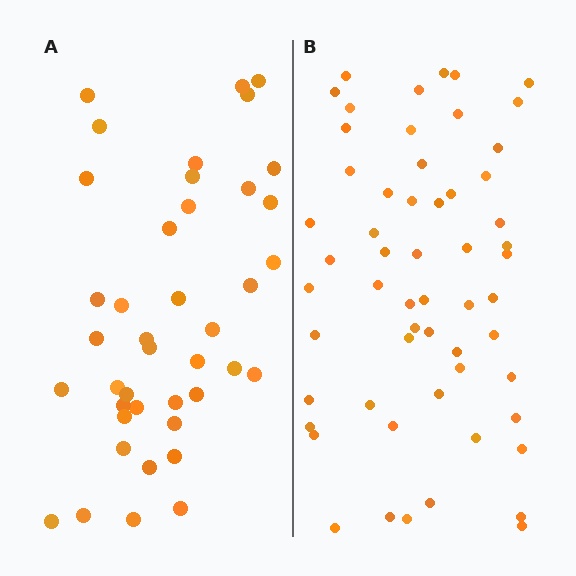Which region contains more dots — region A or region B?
Region B (the right region) has more dots.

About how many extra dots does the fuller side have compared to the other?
Region B has approximately 15 more dots than region A.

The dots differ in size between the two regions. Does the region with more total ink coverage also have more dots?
No. Region A has more total ink coverage because its dots are larger, but region B actually contains more individual dots. Total area can be misleading — the number of items is what matters here.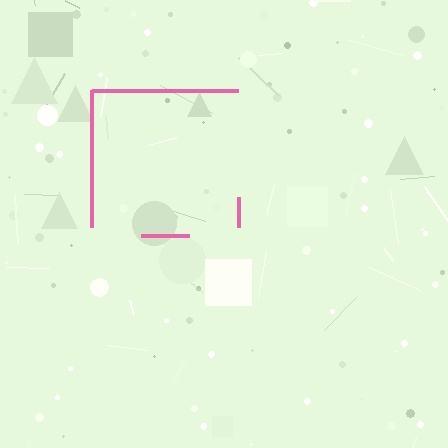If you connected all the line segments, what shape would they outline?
They would outline a square.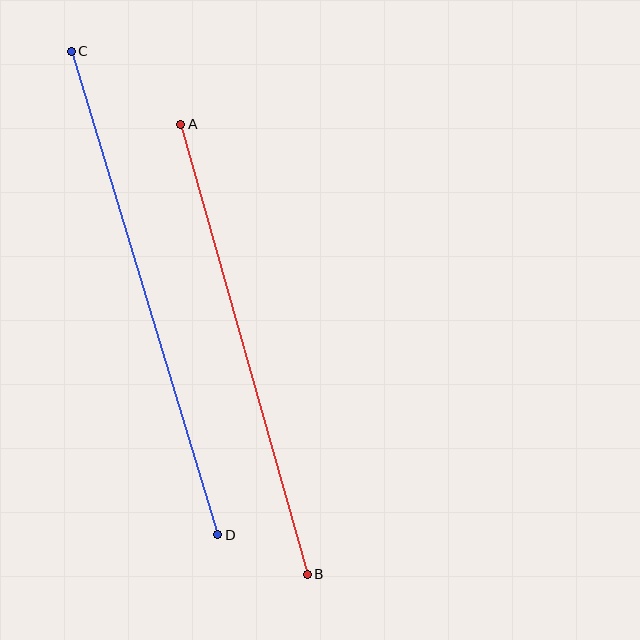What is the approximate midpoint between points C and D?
The midpoint is at approximately (144, 293) pixels.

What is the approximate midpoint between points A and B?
The midpoint is at approximately (244, 349) pixels.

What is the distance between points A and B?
The distance is approximately 467 pixels.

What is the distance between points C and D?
The distance is approximately 505 pixels.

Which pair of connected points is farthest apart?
Points C and D are farthest apart.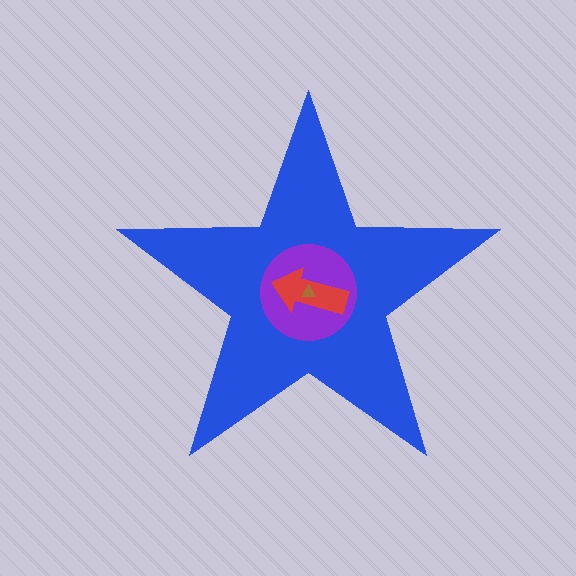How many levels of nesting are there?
4.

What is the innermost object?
The brown triangle.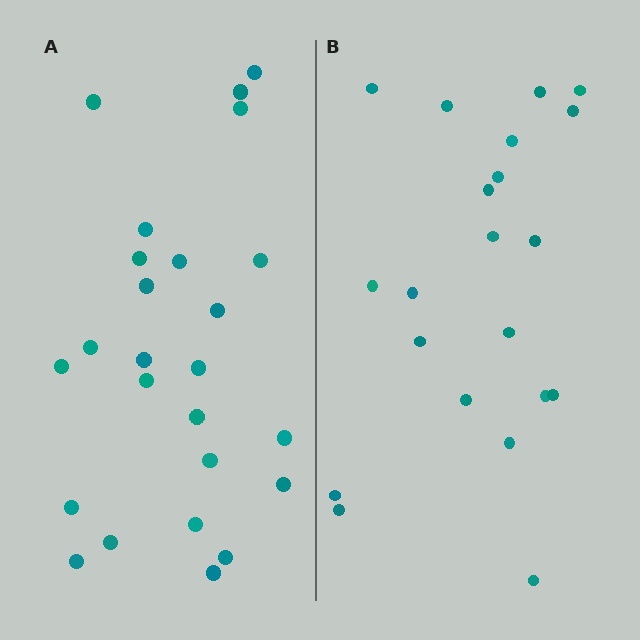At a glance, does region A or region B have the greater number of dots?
Region A (the left region) has more dots.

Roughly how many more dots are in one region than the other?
Region A has about 4 more dots than region B.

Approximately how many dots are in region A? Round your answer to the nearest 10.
About 20 dots. (The exact count is 25, which rounds to 20.)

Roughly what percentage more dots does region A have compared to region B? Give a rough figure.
About 20% more.